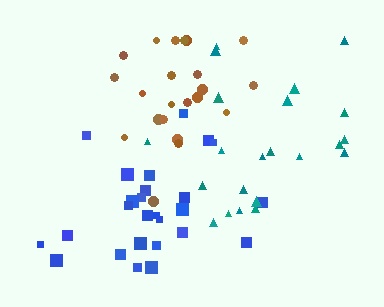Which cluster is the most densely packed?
Brown.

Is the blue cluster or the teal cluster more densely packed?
Blue.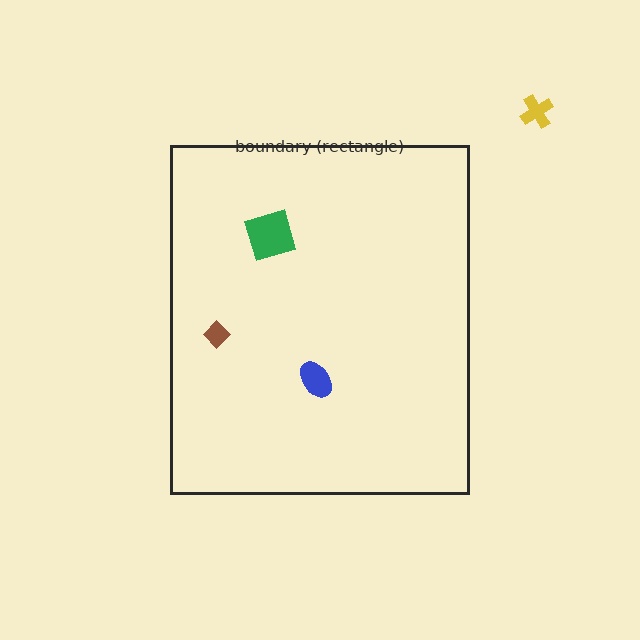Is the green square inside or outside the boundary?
Inside.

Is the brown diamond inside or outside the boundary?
Inside.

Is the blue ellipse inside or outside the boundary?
Inside.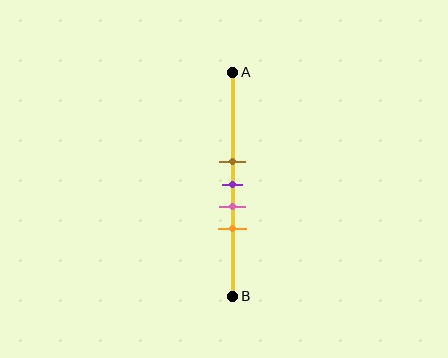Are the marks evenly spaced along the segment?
Yes, the marks are approximately evenly spaced.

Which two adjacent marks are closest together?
The brown and purple marks are the closest adjacent pair.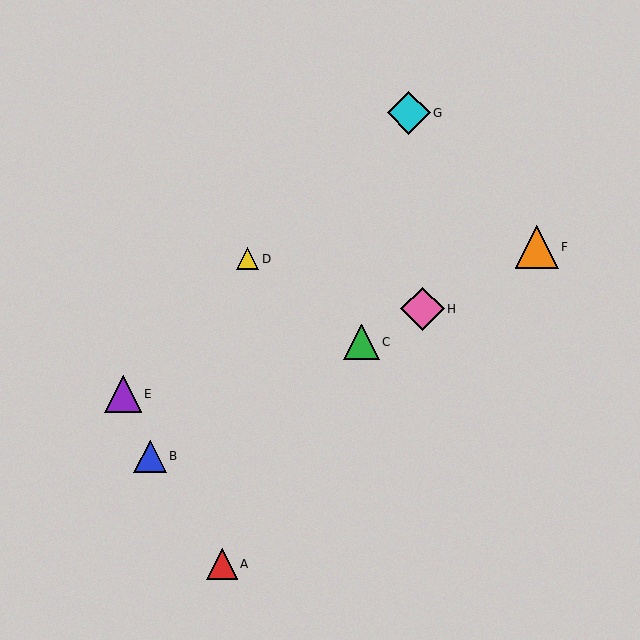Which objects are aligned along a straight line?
Objects B, C, F, H are aligned along a straight line.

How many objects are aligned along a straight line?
4 objects (B, C, F, H) are aligned along a straight line.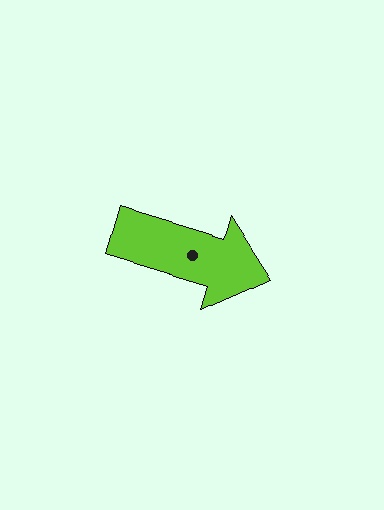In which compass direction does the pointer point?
East.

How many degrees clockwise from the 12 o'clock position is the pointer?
Approximately 106 degrees.